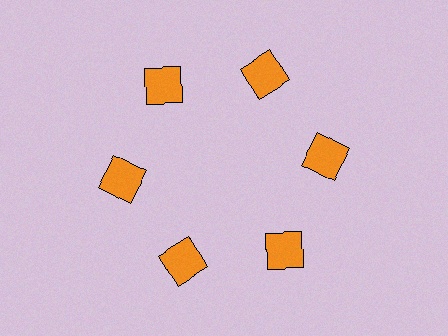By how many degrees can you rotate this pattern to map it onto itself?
The pattern maps onto itself every 60 degrees of rotation.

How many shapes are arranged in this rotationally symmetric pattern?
There are 6 shapes, arranged in 6 groups of 1.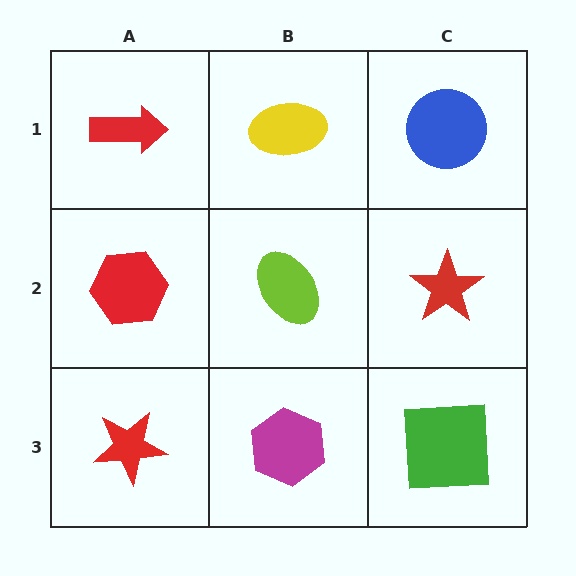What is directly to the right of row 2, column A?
A lime ellipse.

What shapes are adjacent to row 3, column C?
A red star (row 2, column C), a magenta hexagon (row 3, column B).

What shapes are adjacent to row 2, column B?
A yellow ellipse (row 1, column B), a magenta hexagon (row 3, column B), a red hexagon (row 2, column A), a red star (row 2, column C).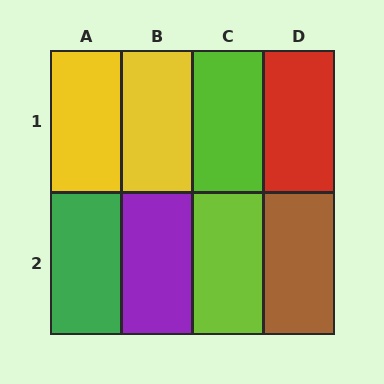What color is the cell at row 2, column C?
Lime.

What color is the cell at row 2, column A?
Green.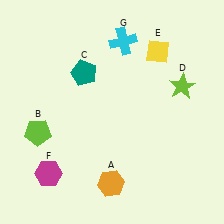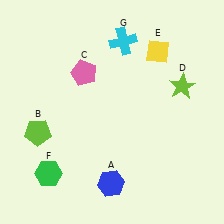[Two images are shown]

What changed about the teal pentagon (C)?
In Image 1, C is teal. In Image 2, it changed to pink.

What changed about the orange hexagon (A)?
In Image 1, A is orange. In Image 2, it changed to blue.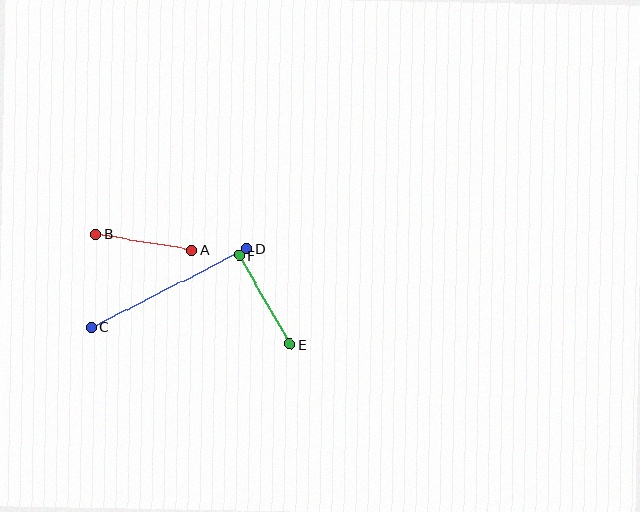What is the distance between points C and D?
The distance is approximately 175 pixels.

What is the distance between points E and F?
The distance is approximately 102 pixels.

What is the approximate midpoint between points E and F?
The midpoint is at approximately (265, 300) pixels.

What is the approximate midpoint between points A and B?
The midpoint is at approximately (144, 242) pixels.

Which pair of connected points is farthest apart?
Points C and D are farthest apart.